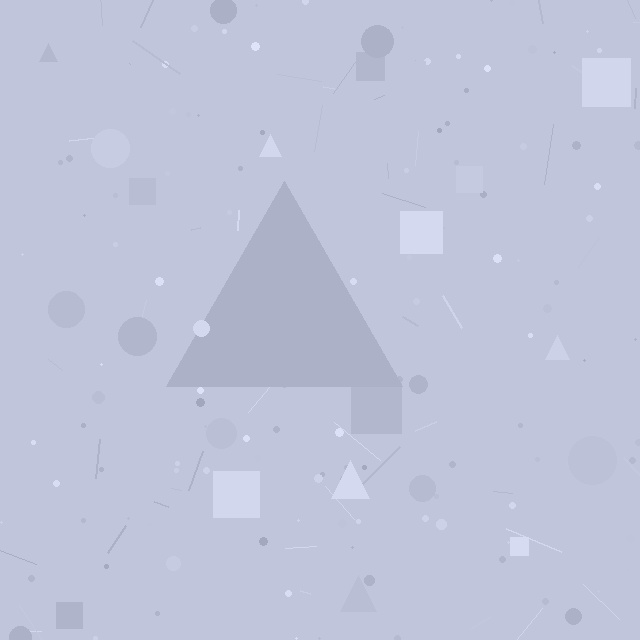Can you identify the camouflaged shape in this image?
The camouflaged shape is a triangle.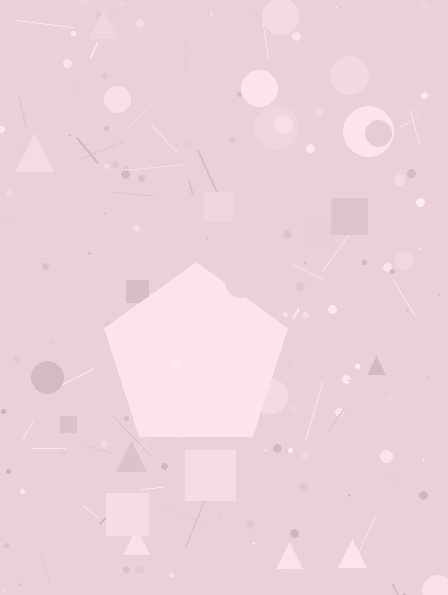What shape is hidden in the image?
A pentagon is hidden in the image.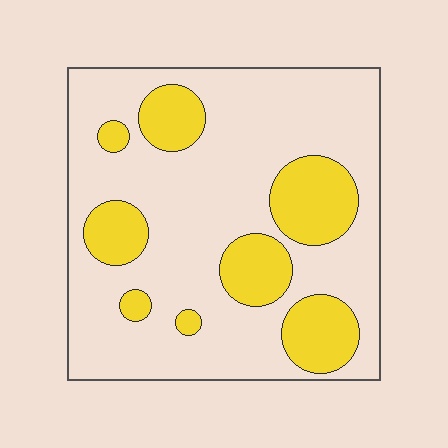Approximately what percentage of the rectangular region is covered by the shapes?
Approximately 25%.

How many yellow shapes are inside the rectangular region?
8.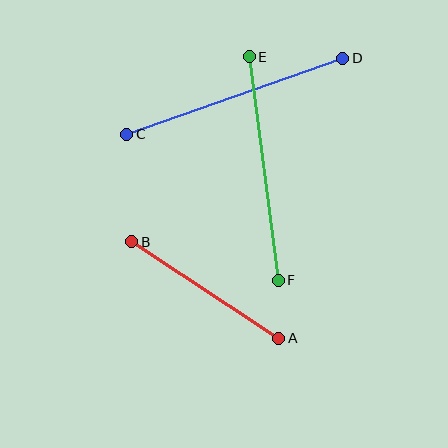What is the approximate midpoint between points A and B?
The midpoint is at approximately (205, 290) pixels.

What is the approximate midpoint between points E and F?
The midpoint is at approximately (264, 169) pixels.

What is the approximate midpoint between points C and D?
The midpoint is at approximately (235, 96) pixels.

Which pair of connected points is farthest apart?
Points C and D are farthest apart.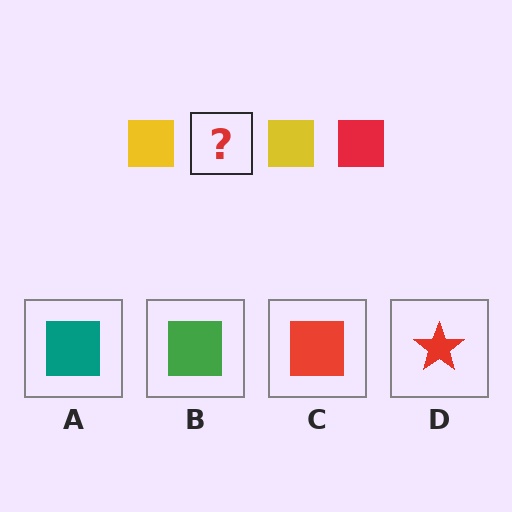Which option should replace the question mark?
Option C.